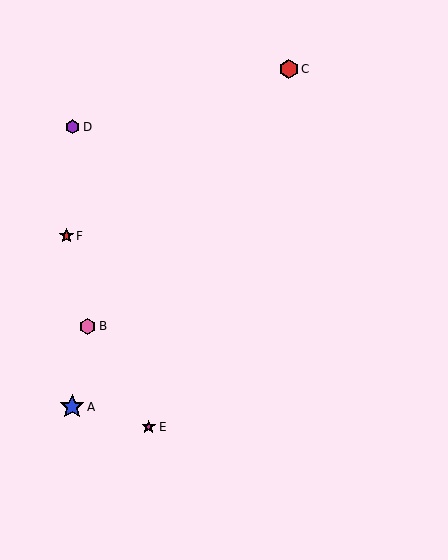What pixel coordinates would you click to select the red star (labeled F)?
Click at (66, 236) to select the red star F.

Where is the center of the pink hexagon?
The center of the pink hexagon is at (87, 327).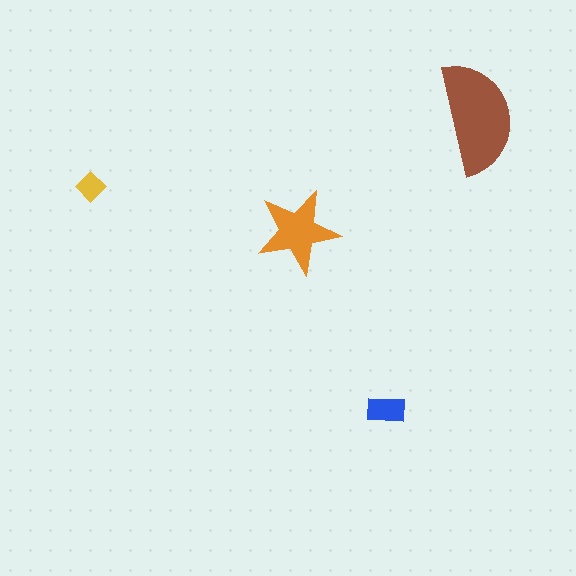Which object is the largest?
The brown semicircle.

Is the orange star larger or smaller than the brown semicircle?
Smaller.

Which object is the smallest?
The yellow diamond.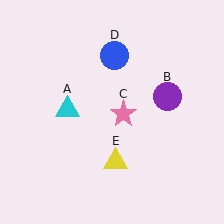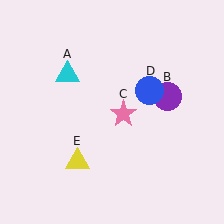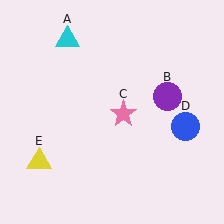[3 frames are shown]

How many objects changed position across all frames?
3 objects changed position: cyan triangle (object A), blue circle (object D), yellow triangle (object E).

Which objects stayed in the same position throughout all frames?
Purple circle (object B) and pink star (object C) remained stationary.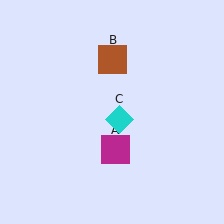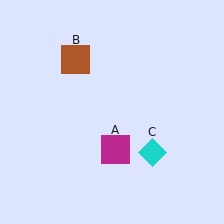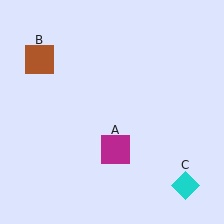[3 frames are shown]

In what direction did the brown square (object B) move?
The brown square (object B) moved left.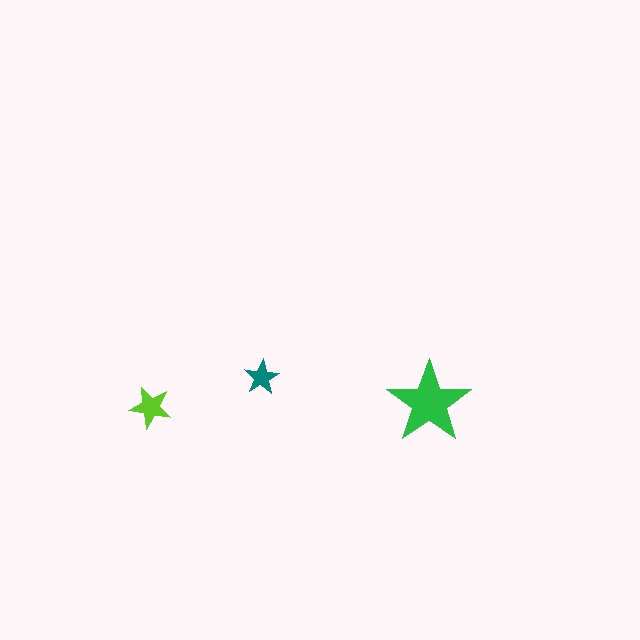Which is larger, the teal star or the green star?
The green one.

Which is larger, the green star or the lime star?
The green one.